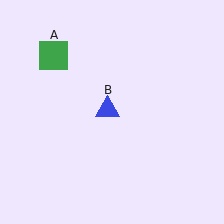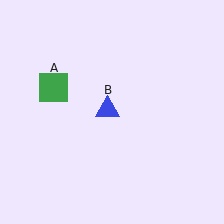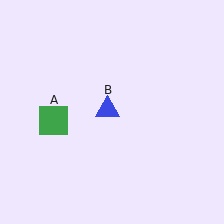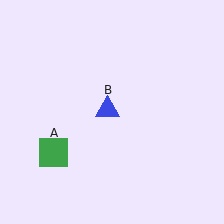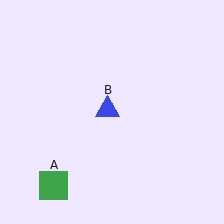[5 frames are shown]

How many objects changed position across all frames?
1 object changed position: green square (object A).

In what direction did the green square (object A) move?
The green square (object A) moved down.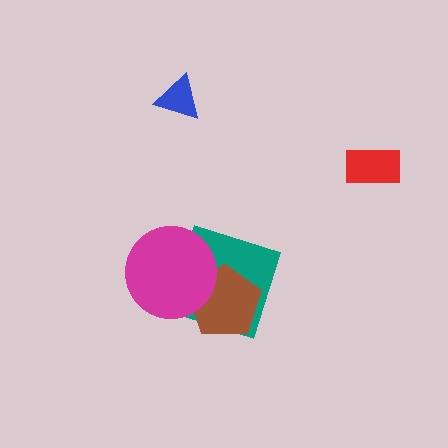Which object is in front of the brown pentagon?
The magenta circle is in front of the brown pentagon.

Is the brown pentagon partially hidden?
Yes, it is partially covered by another shape.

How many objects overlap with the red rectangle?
0 objects overlap with the red rectangle.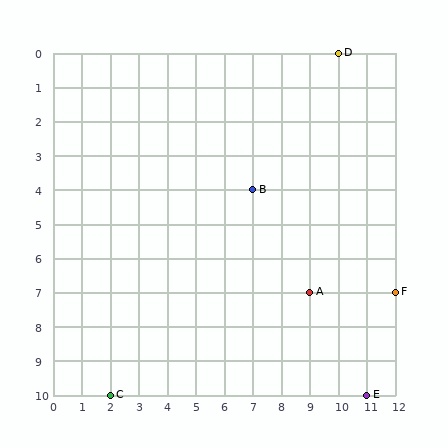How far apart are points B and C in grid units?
Points B and C are 5 columns and 6 rows apart (about 7.8 grid units diagonally).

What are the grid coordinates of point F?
Point F is at grid coordinates (12, 7).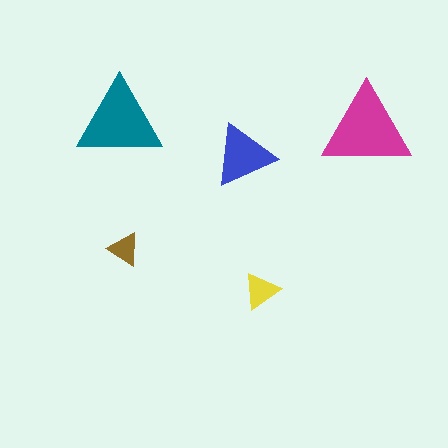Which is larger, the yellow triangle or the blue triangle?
The blue one.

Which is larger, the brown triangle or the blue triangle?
The blue one.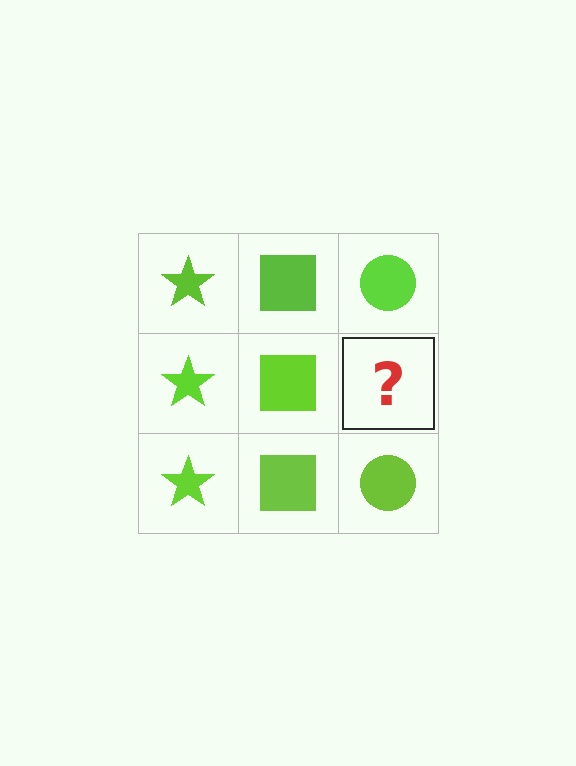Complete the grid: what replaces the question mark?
The question mark should be replaced with a lime circle.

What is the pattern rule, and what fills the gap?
The rule is that each column has a consistent shape. The gap should be filled with a lime circle.